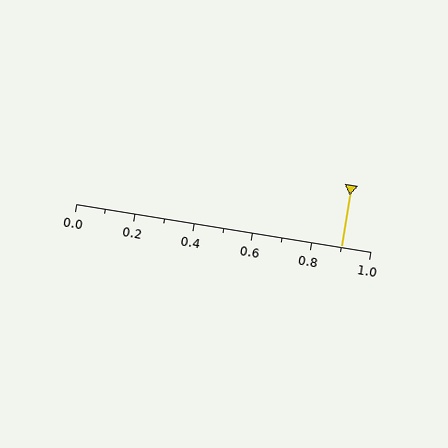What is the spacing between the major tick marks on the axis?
The major ticks are spaced 0.2 apart.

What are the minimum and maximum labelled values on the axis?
The axis runs from 0.0 to 1.0.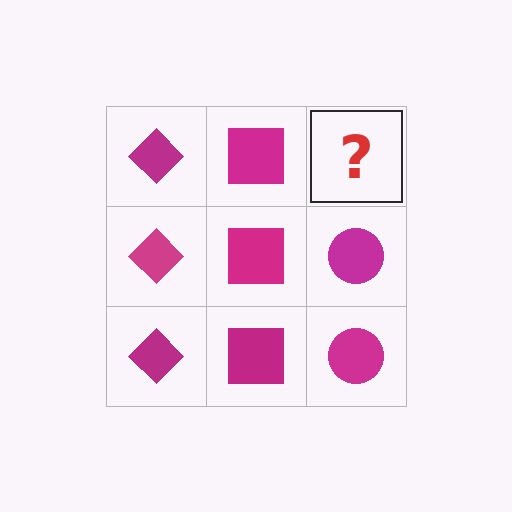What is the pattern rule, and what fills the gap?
The rule is that each column has a consistent shape. The gap should be filled with a magenta circle.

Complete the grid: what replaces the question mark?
The question mark should be replaced with a magenta circle.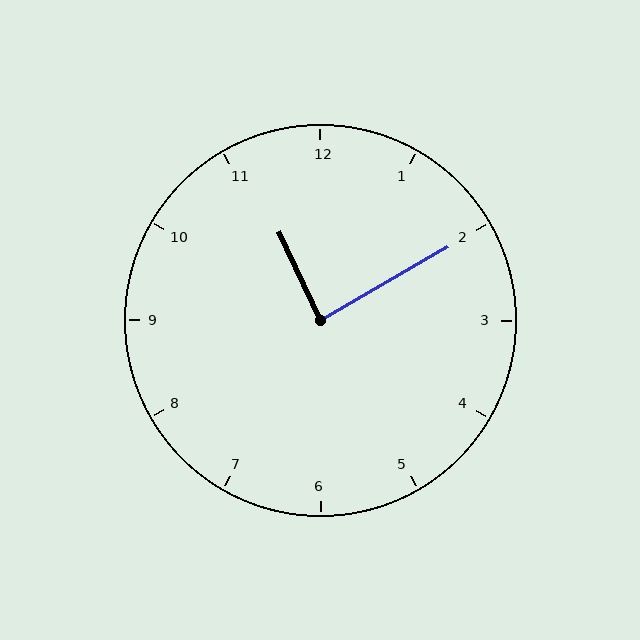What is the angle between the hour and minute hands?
Approximately 85 degrees.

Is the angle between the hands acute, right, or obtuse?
It is right.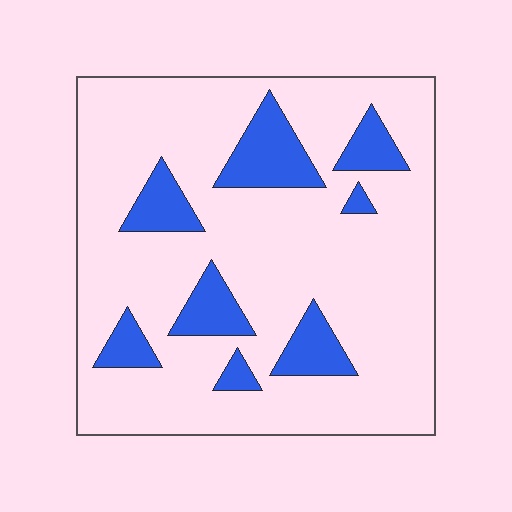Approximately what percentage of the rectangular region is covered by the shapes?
Approximately 20%.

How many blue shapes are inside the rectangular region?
8.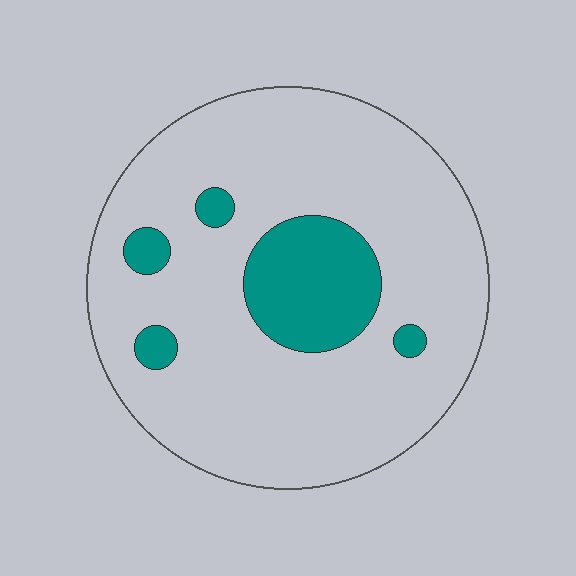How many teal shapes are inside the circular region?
5.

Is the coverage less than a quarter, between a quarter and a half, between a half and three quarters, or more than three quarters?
Less than a quarter.